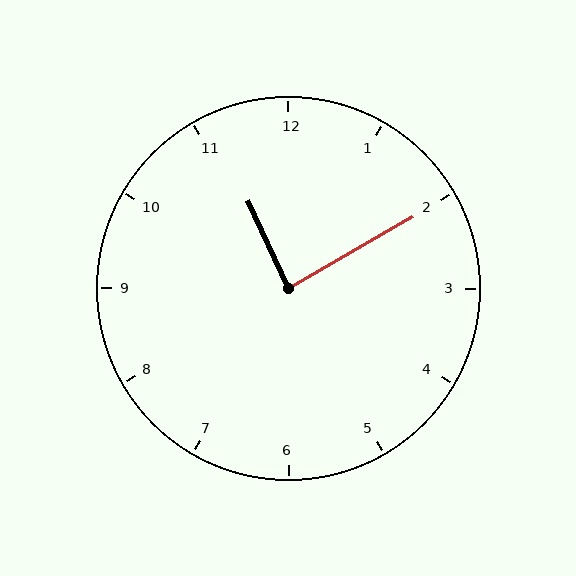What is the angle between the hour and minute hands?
Approximately 85 degrees.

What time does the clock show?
11:10.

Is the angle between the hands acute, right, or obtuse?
It is right.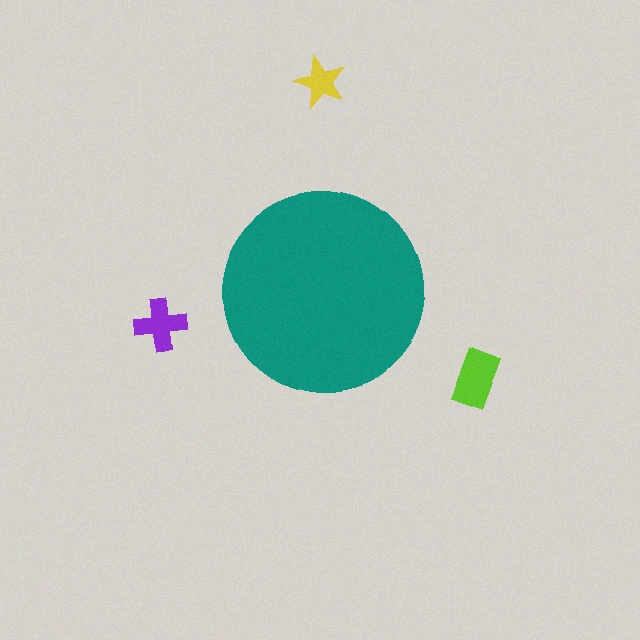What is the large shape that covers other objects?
A teal circle.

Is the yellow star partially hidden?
No, the yellow star is fully visible.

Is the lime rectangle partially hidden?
No, the lime rectangle is fully visible.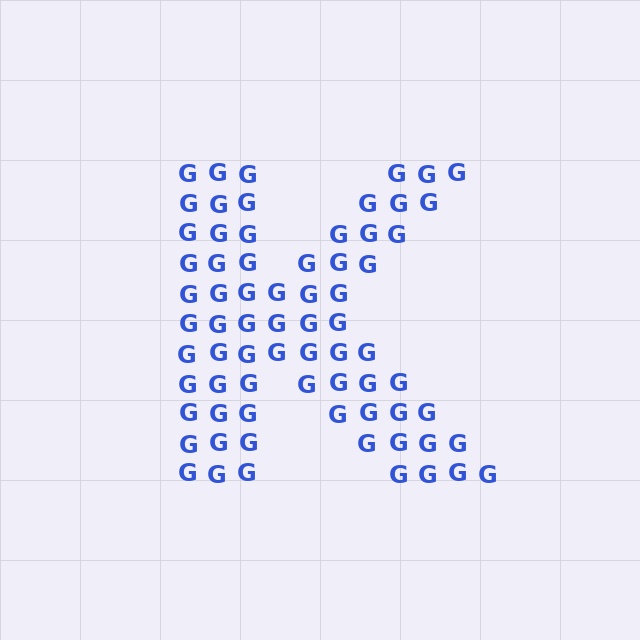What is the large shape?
The large shape is the letter K.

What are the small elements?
The small elements are letter G's.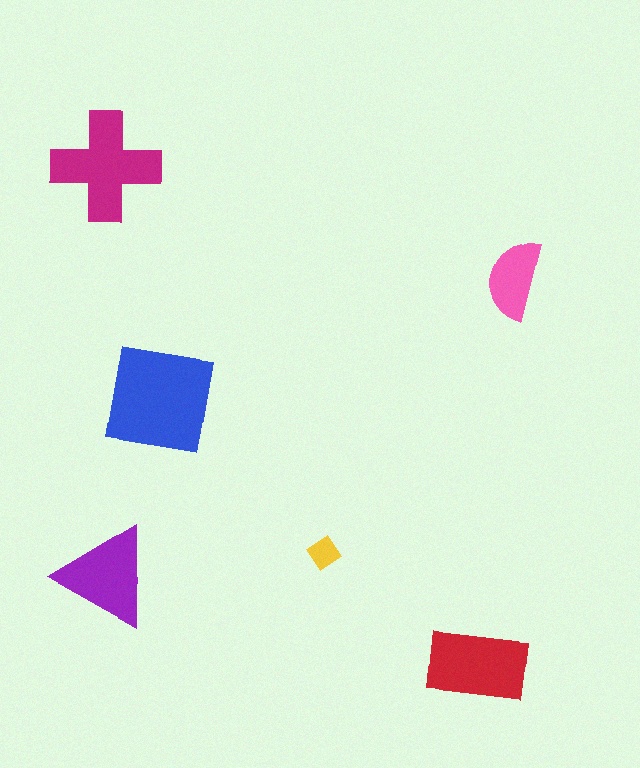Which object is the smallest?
The yellow diamond.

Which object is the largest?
The blue square.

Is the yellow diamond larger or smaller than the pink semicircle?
Smaller.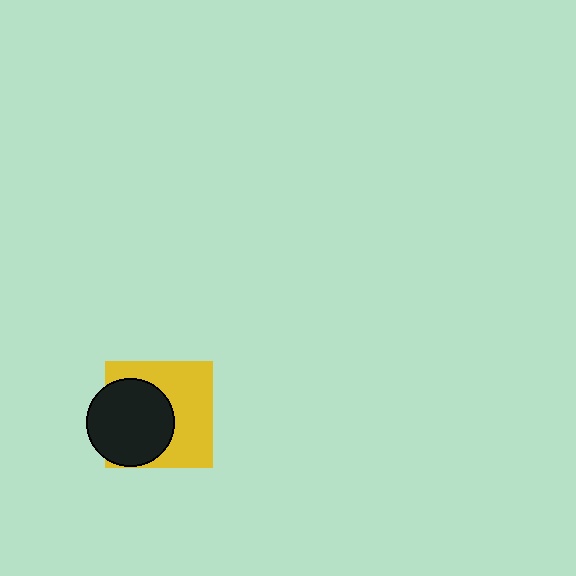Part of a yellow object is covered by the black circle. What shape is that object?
It is a square.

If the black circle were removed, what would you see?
You would see the complete yellow square.